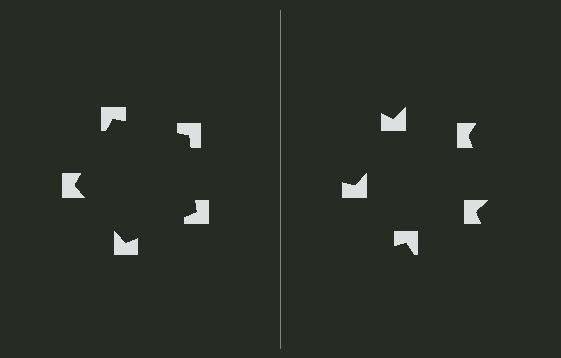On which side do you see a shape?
An illusory pentagon appears on the left side. On the right side the wedge cuts are rotated, so no coherent shape forms.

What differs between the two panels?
The notched squares are positioned identically on both sides; only the wedge orientations differ. On the left they align to a pentagon; on the right they are misaligned.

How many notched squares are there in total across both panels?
10 — 5 on each side.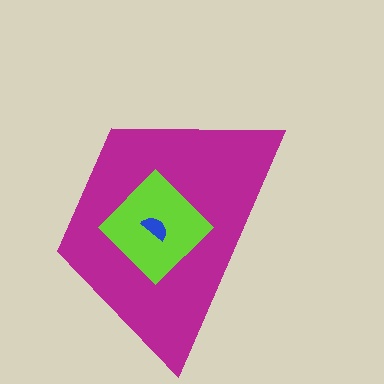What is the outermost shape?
The magenta trapezoid.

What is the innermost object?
The blue semicircle.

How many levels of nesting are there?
3.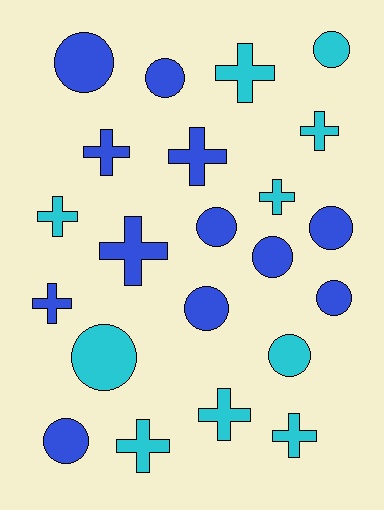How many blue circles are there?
There are 8 blue circles.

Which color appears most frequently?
Blue, with 12 objects.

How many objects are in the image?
There are 22 objects.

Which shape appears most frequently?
Cross, with 11 objects.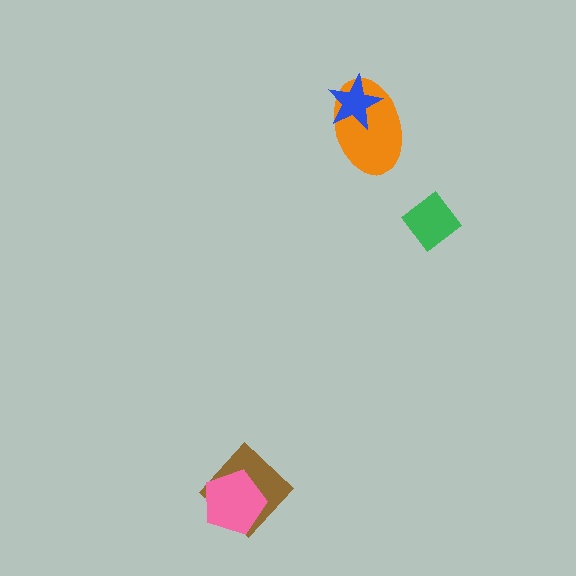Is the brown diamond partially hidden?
Yes, it is partially covered by another shape.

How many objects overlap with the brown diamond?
1 object overlaps with the brown diamond.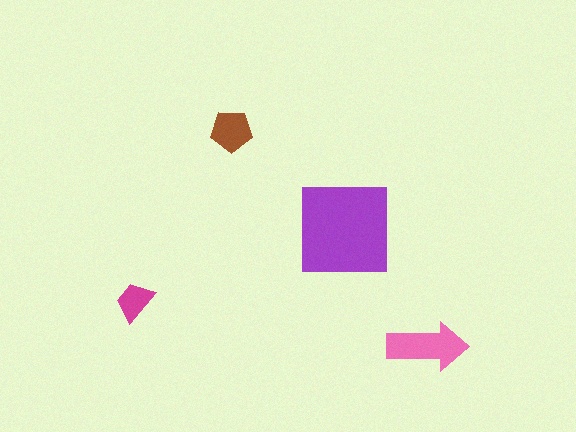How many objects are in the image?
There are 4 objects in the image.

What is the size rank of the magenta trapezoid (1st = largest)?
4th.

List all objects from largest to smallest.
The purple square, the pink arrow, the brown pentagon, the magenta trapezoid.